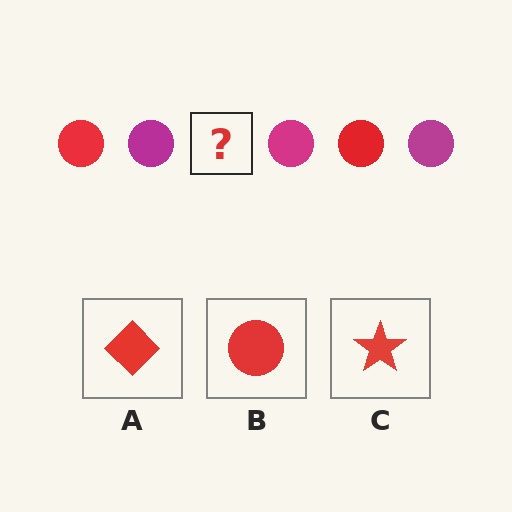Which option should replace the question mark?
Option B.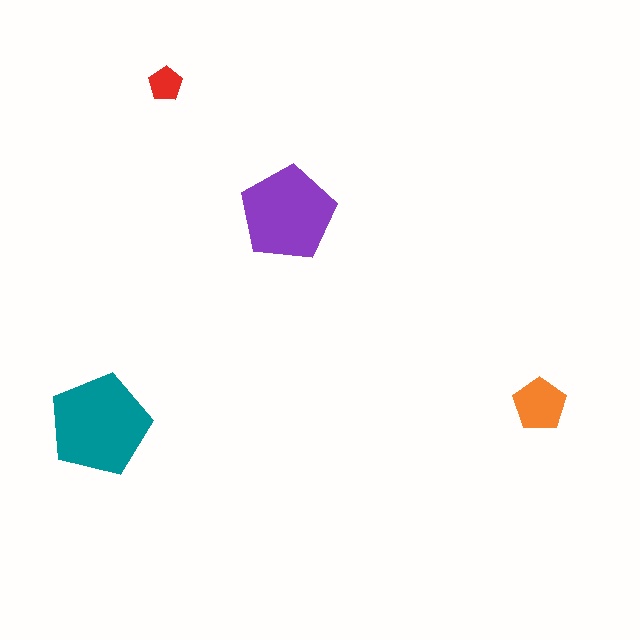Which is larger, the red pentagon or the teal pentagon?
The teal one.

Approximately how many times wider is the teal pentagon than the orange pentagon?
About 2 times wider.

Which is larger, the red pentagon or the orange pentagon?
The orange one.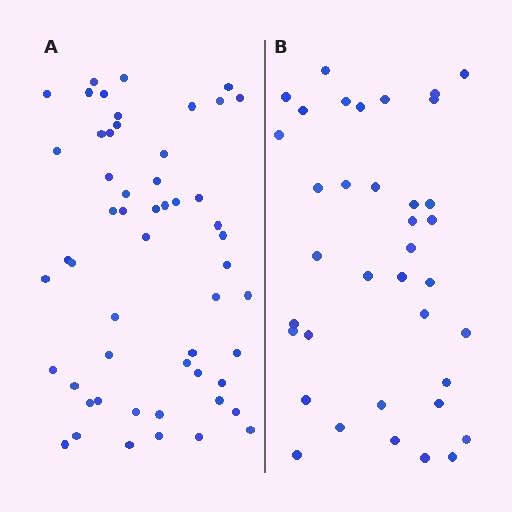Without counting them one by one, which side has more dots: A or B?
Region A (the left region) has more dots.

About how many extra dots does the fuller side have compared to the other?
Region A has approximately 15 more dots than region B.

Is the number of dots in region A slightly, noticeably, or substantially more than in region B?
Region A has substantially more. The ratio is roughly 1.5 to 1.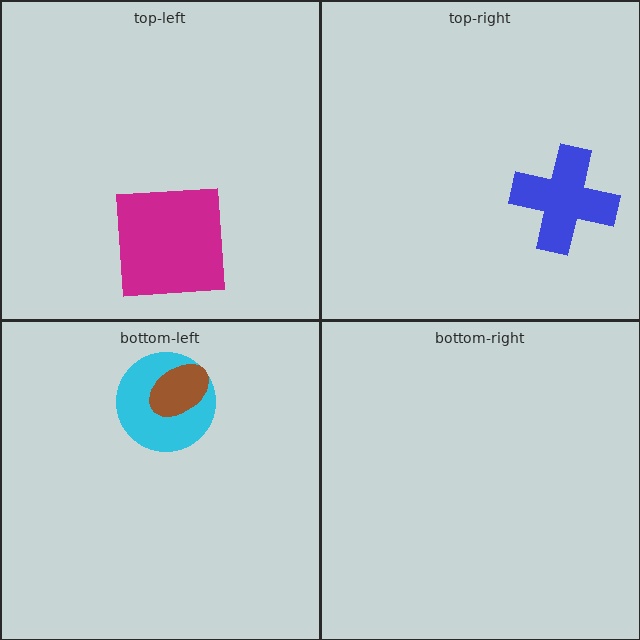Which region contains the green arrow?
The top-left region.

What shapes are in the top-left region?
The green arrow, the magenta square.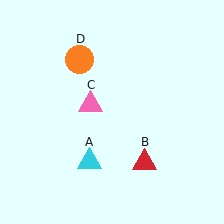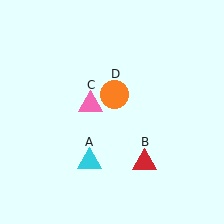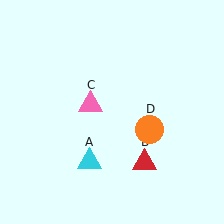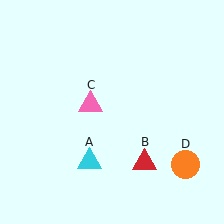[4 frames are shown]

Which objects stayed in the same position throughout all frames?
Cyan triangle (object A) and red triangle (object B) and pink triangle (object C) remained stationary.